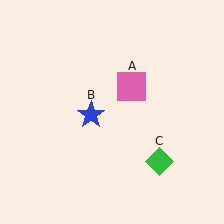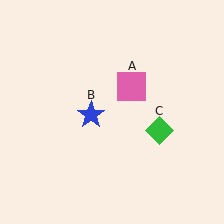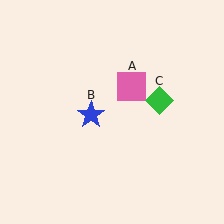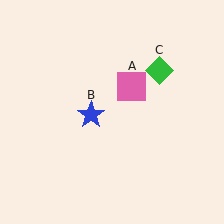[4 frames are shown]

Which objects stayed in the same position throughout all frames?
Pink square (object A) and blue star (object B) remained stationary.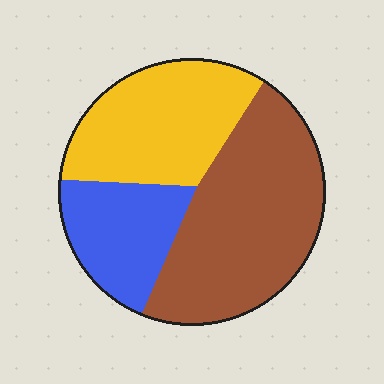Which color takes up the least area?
Blue, at roughly 20%.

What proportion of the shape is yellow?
Yellow covers roughly 30% of the shape.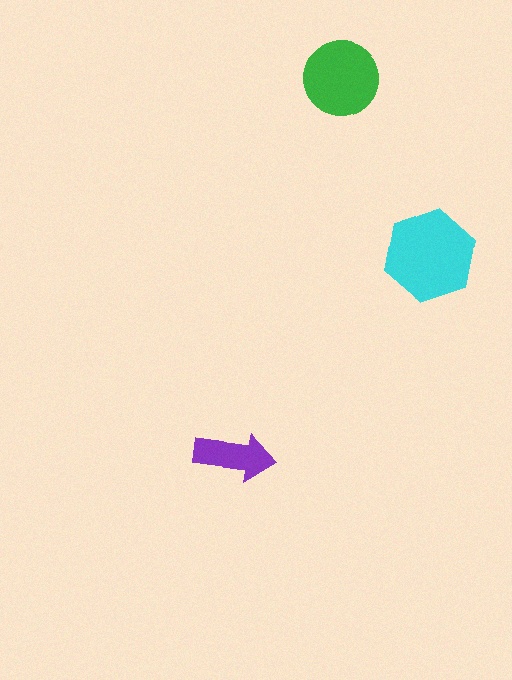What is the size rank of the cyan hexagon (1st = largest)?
1st.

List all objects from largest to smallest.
The cyan hexagon, the green circle, the purple arrow.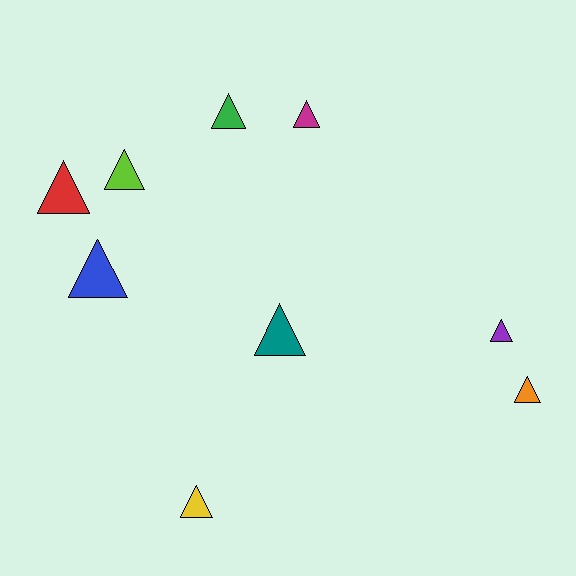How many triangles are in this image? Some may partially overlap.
There are 9 triangles.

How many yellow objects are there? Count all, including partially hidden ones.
There is 1 yellow object.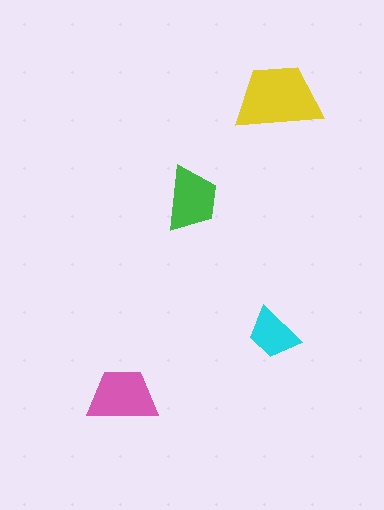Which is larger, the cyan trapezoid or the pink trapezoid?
The pink one.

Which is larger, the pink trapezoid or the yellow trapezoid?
The yellow one.